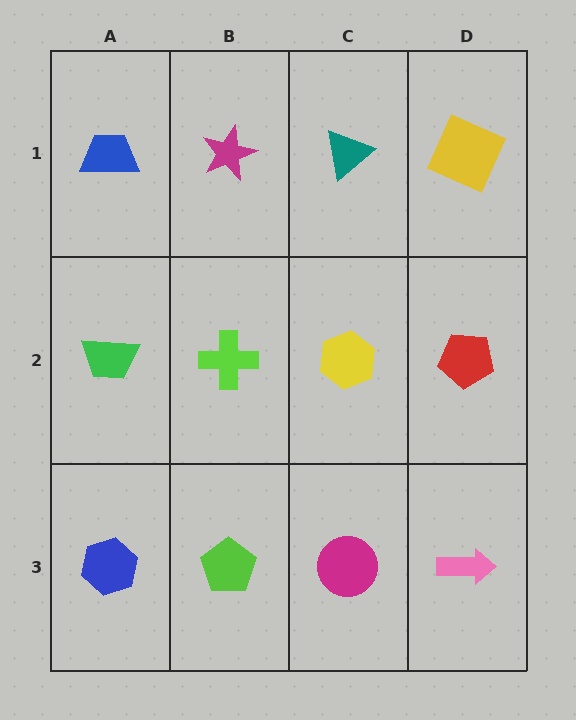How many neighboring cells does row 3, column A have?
2.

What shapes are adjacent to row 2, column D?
A yellow square (row 1, column D), a pink arrow (row 3, column D), a yellow hexagon (row 2, column C).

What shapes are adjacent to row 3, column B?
A lime cross (row 2, column B), a blue hexagon (row 3, column A), a magenta circle (row 3, column C).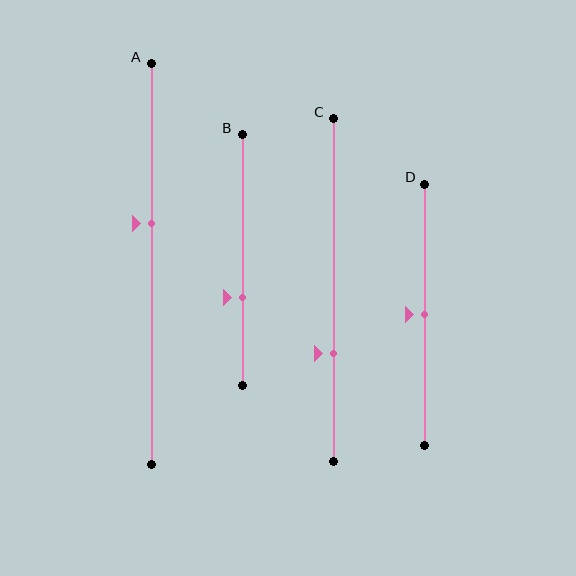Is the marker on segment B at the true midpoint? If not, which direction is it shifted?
No, the marker on segment B is shifted downward by about 15% of the segment length.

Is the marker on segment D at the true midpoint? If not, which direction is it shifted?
Yes, the marker on segment D is at the true midpoint.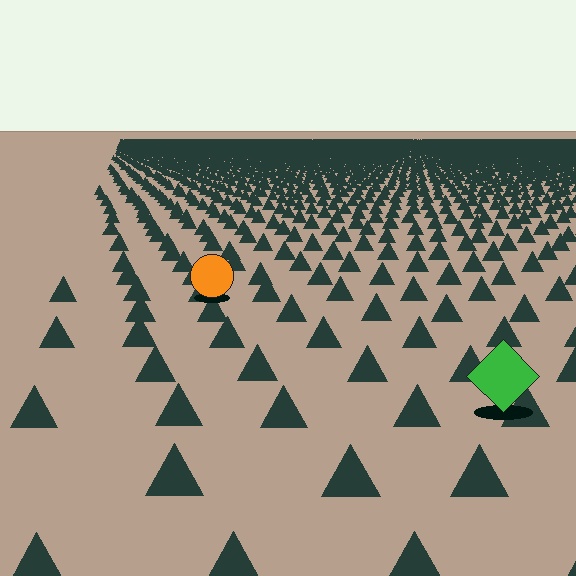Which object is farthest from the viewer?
The orange circle is farthest from the viewer. It appears smaller and the ground texture around it is denser.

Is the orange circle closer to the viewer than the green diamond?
No. The green diamond is closer — you can tell from the texture gradient: the ground texture is coarser near it.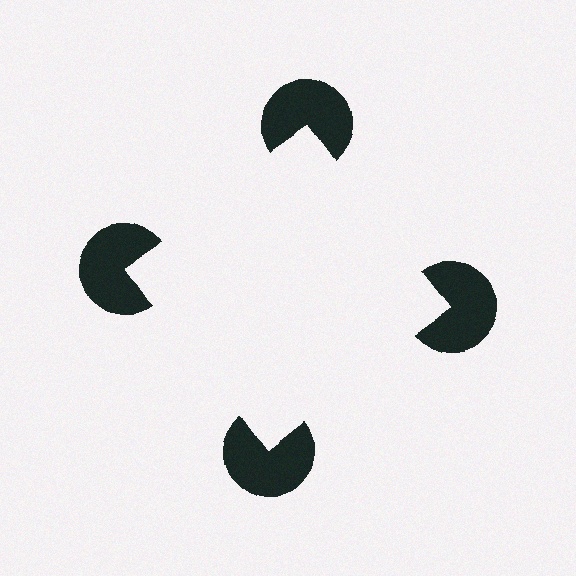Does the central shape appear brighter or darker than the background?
It typically appears slightly brighter than the background, even though no actual brightness change is drawn.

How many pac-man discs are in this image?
There are 4 — one at each vertex of the illusory square.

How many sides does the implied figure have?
4 sides.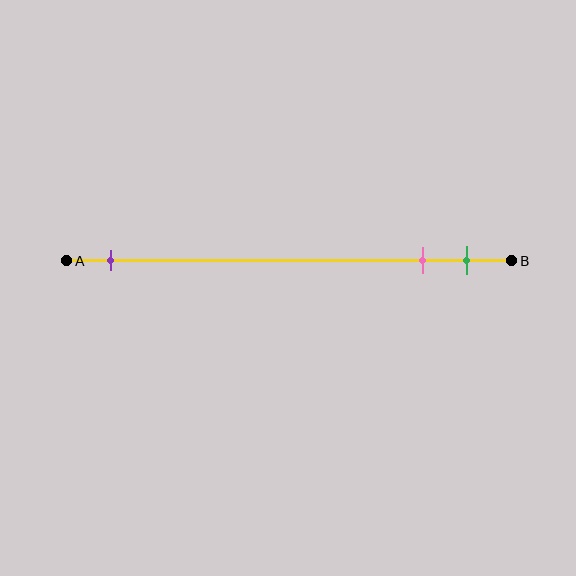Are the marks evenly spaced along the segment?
No, the marks are not evenly spaced.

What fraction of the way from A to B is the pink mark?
The pink mark is approximately 80% (0.8) of the way from A to B.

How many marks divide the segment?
There are 3 marks dividing the segment.